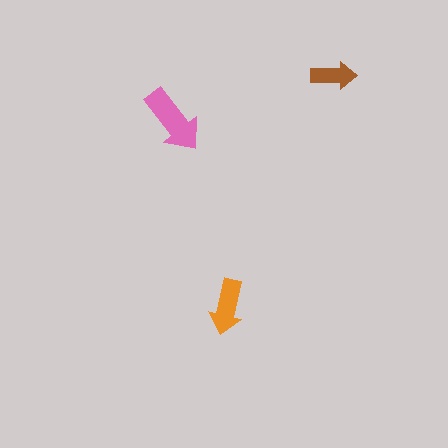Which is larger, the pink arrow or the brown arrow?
The pink one.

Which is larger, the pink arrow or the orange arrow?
The pink one.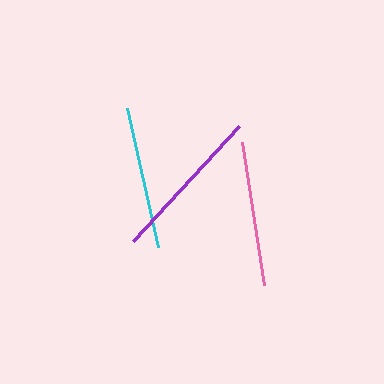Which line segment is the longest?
The purple line is the longest at approximately 155 pixels.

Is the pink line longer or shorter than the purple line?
The purple line is longer than the pink line.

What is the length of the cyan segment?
The cyan segment is approximately 142 pixels long.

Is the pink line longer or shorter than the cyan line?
The pink line is longer than the cyan line.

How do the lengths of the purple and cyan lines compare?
The purple and cyan lines are approximately the same length.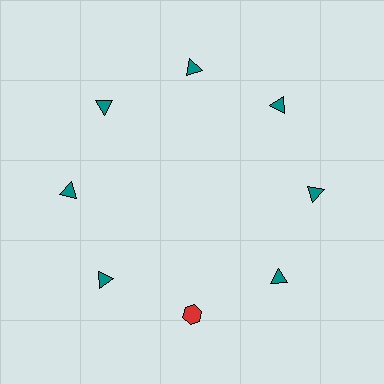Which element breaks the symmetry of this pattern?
The red hexagon at roughly the 6 o'clock position breaks the symmetry. All other shapes are teal triangles.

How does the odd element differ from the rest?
It differs in both color (red instead of teal) and shape (hexagon instead of triangle).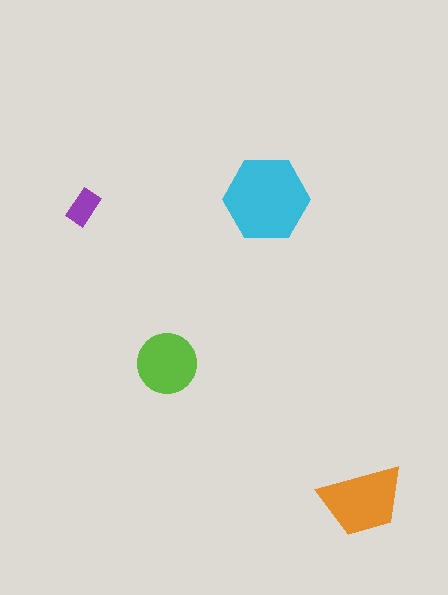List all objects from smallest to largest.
The purple rectangle, the lime circle, the orange trapezoid, the cyan hexagon.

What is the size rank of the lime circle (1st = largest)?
3rd.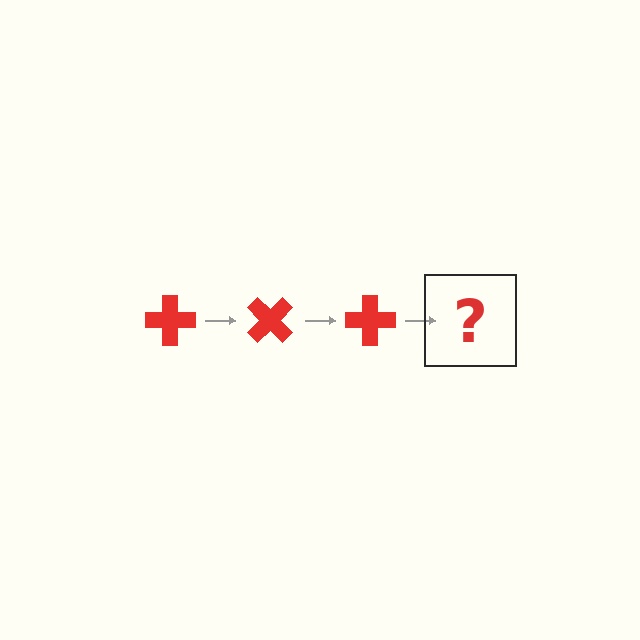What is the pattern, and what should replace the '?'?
The pattern is that the cross rotates 45 degrees each step. The '?' should be a red cross rotated 135 degrees.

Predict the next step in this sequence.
The next step is a red cross rotated 135 degrees.